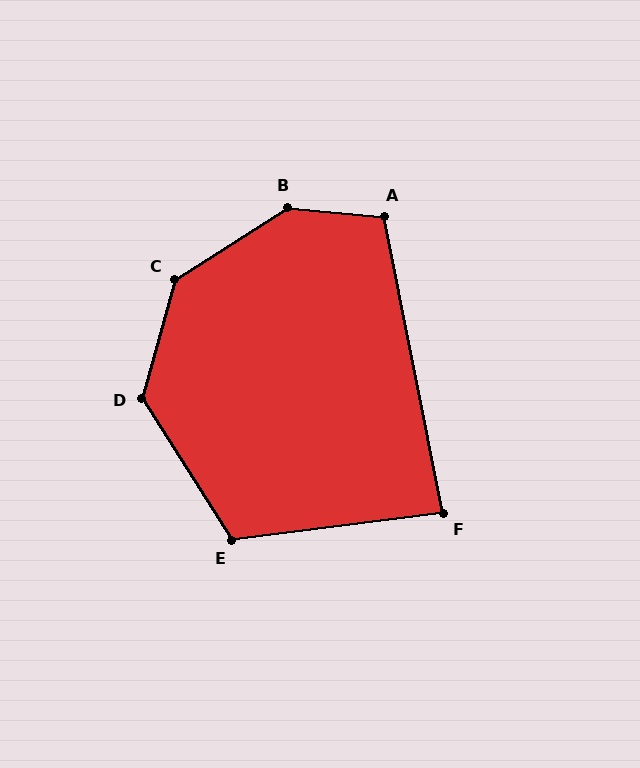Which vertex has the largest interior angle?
B, at approximately 142 degrees.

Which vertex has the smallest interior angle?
F, at approximately 86 degrees.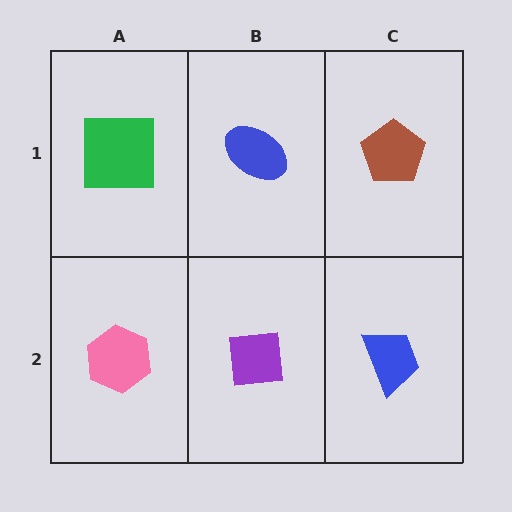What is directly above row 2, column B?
A blue ellipse.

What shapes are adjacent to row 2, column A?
A green square (row 1, column A), a purple square (row 2, column B).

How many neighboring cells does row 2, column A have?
2.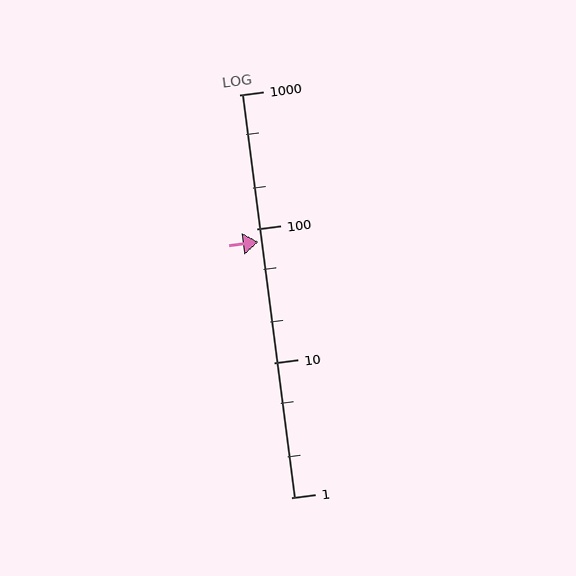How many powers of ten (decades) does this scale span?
The scale spans 3 decades, from 1 to 1000.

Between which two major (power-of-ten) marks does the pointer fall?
The pointer is between 10 and 100.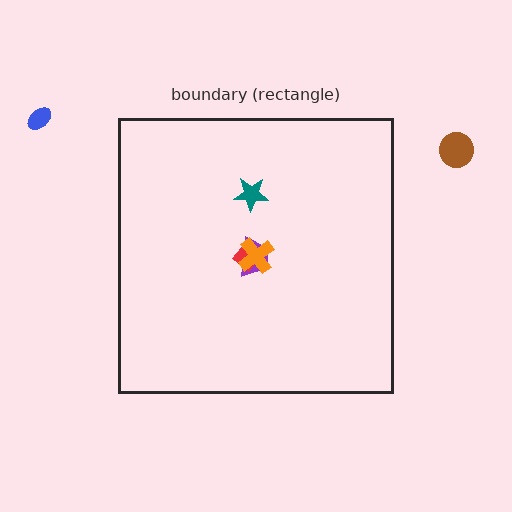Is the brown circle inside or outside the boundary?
Outside.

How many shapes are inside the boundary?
4 inside, 2 outside.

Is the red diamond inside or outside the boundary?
Inside.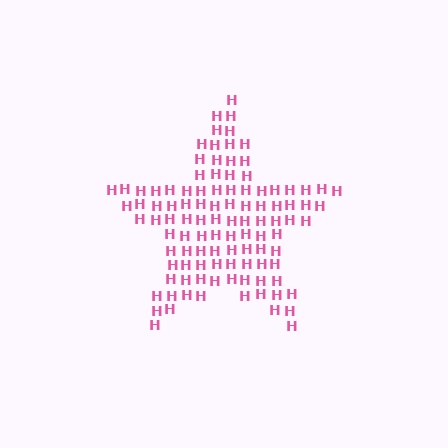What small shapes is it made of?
It is made of small letter H's.